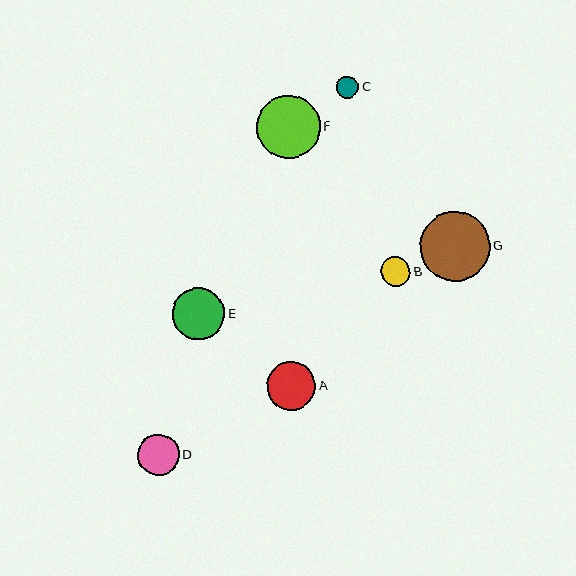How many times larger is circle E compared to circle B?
Circle E is approximately 1.8 times the size of circle B.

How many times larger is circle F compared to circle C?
Circle F is approximately 2.9 times the size of circle C.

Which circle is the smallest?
Circle C is the smallest with a size of approximately 22 pixels.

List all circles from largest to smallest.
From largest to smallest: G, F, E, A, D, B, C.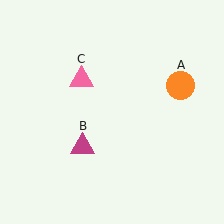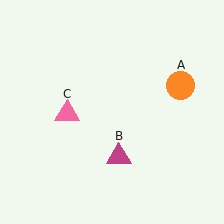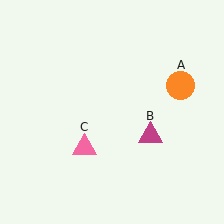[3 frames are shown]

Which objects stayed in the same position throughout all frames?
Orange circle (object A) remained stationary.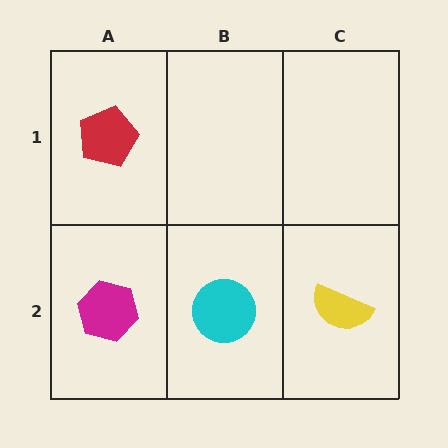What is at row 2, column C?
A yellow semicircle.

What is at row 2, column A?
A magenta hexagon.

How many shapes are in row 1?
1 shape.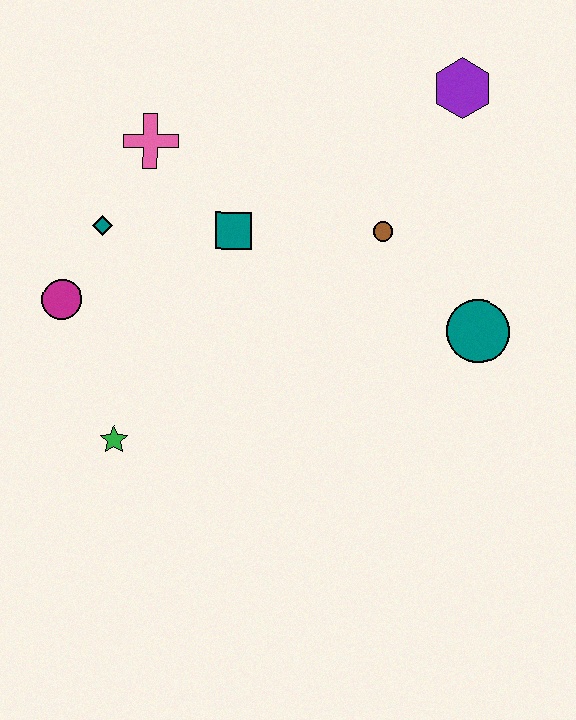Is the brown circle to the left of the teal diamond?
No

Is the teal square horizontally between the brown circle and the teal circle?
No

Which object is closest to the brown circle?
The teal circle is closest to the brown circle.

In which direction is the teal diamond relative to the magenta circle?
The teal diamond is above the magenta circle.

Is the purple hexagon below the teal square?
No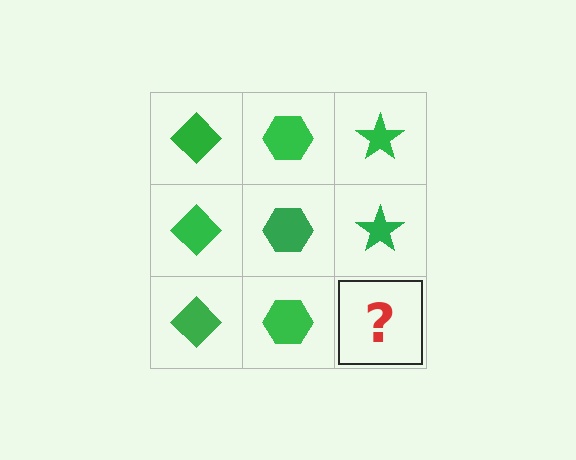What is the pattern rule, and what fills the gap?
The rule is that each column has a consistent shape. The gap should be filled with a green star.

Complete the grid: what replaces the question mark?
The question mark should be replaced with a green star.